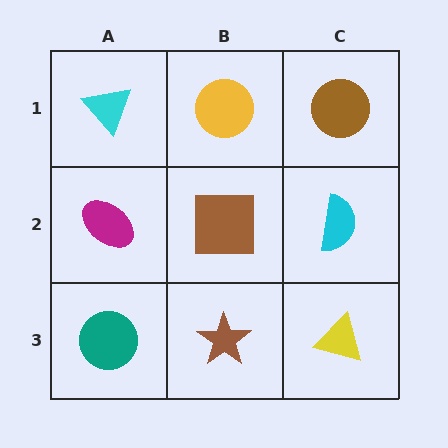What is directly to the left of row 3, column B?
A teal circle.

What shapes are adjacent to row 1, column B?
A brown square (row 2, column B), a cyan triangle (row 1, column A), a brown circle (row 1, column C).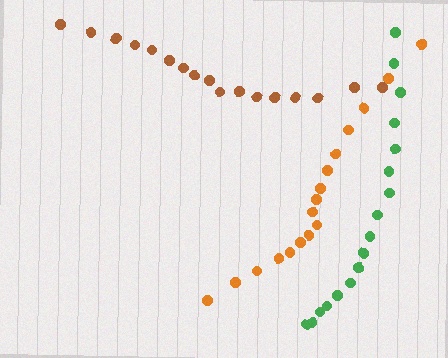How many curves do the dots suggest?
There are 3 distinct paths.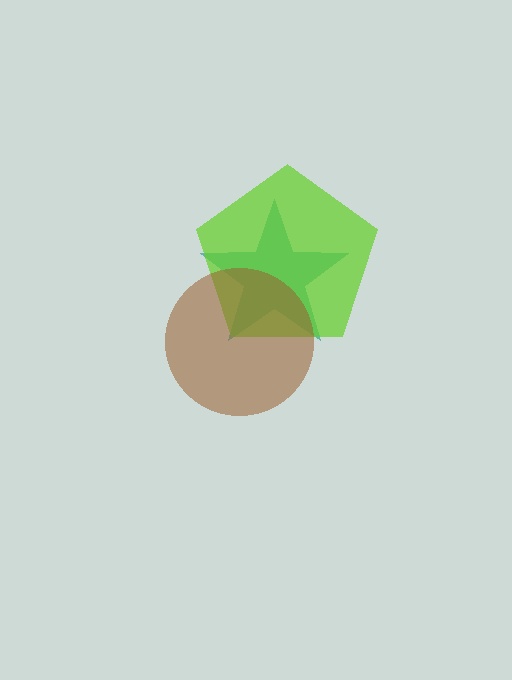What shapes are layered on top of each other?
The layered shapes are: a teal star, a lime pentagon, a brown circle.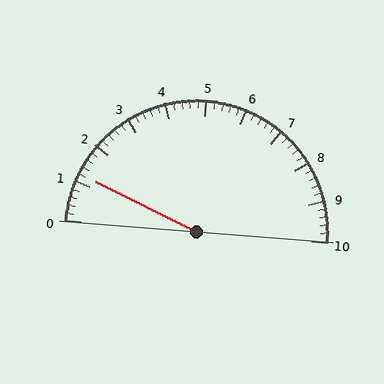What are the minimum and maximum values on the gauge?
The gauge ranges from 0 to 10.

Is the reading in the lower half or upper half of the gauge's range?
The reading is in the lower half of the range (0 to 10).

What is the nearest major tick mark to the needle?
The nearest major tick mark is 1.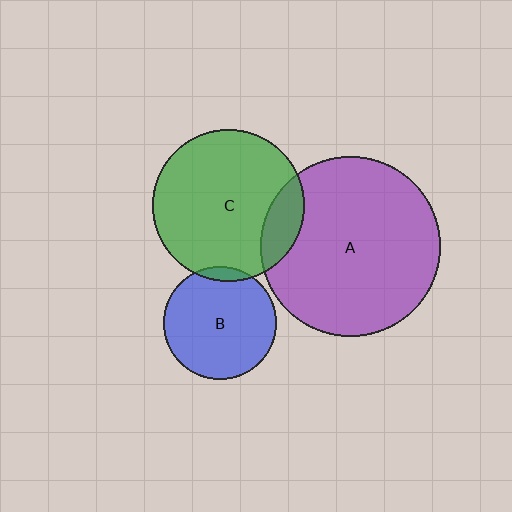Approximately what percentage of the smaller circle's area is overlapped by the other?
Approximately 15%.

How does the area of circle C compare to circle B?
Approximately 1.8 times.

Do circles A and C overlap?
Yes.